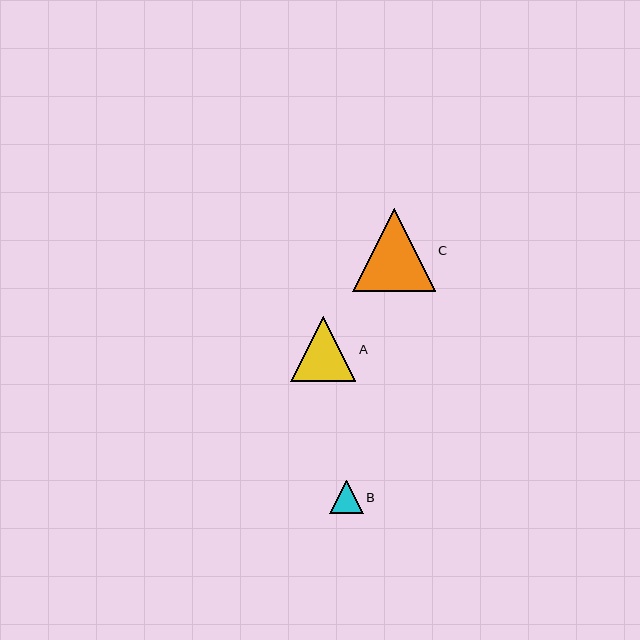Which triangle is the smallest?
Triangle B is the smallest with a size of approximately 33 pixels.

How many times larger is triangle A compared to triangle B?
Triangle A is approximately 2.0 times the size of triangle B.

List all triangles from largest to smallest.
From largest to smallest: C, A, B.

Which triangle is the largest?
Triangle C is the largest with a size of approximately 82 pixels.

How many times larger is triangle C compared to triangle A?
Triangle C is approximately 1.3 times the size of triangle A.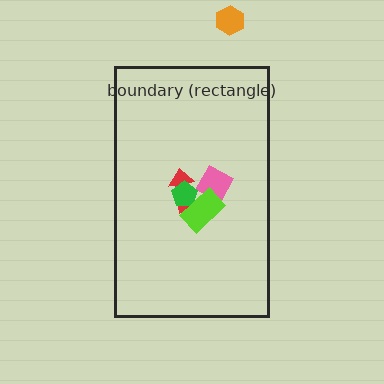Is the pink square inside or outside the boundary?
Inside.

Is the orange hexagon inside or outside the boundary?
Outside.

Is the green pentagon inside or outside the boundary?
Inside.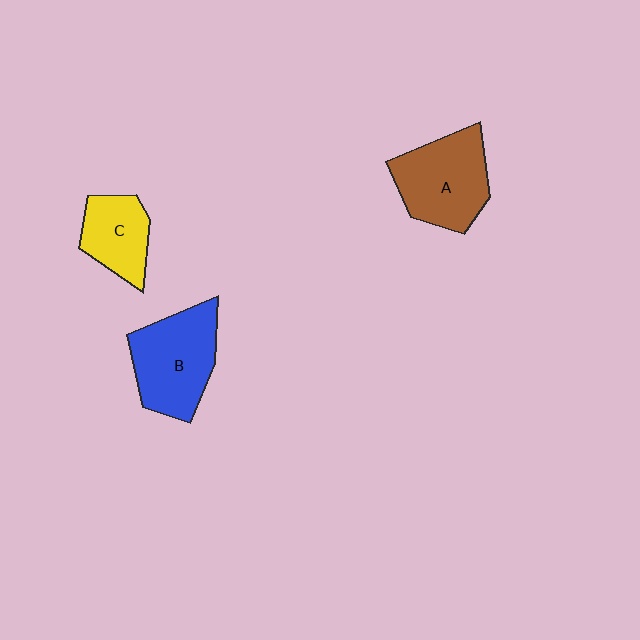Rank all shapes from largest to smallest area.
From largest to smallest: B (blue), A (brown), C (yellow).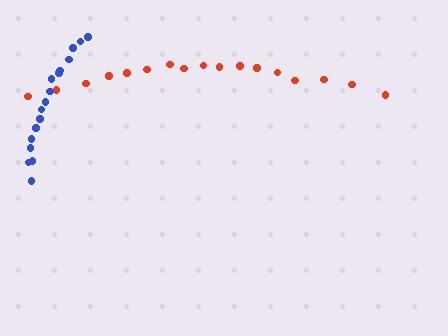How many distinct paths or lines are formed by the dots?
There are 2 distinct paths.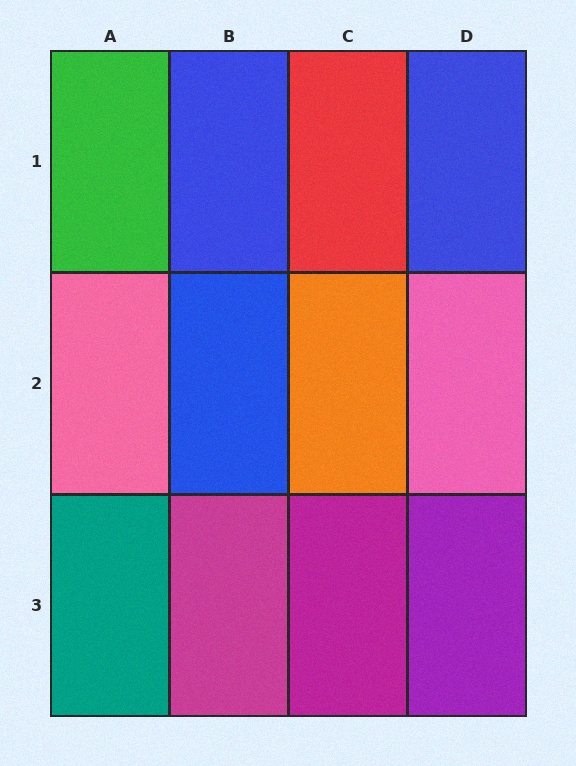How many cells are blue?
3 cells are blue.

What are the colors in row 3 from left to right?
Teal, magenta, magenta, purple.